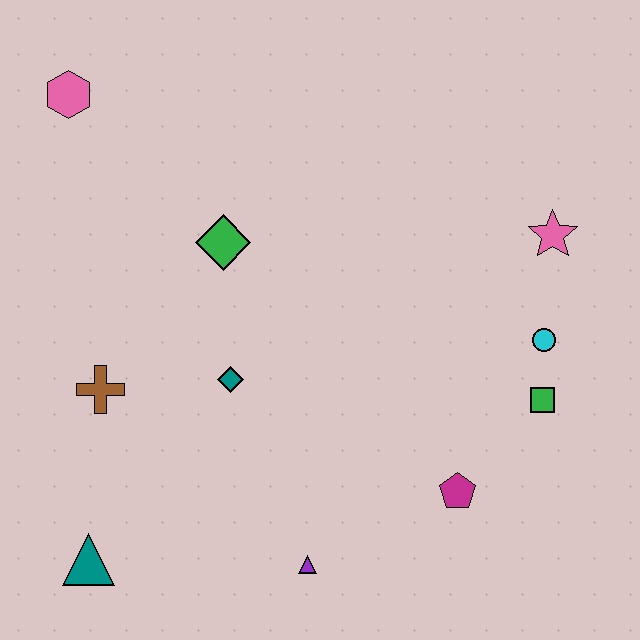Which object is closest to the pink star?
The cyan circle is closest to the pink star.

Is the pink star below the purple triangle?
No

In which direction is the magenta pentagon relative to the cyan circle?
The magenta pentagon is below the cyan circle.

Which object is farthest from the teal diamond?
The pink star is farthest from the teal diamond.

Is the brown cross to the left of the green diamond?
Yes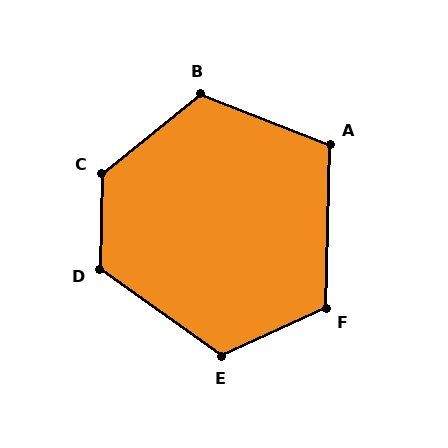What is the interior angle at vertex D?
Approximately 124 degrees (obtuse).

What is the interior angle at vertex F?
Approximately 116 degrees (obtuse).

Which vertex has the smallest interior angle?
A, at approximately 110 degrees.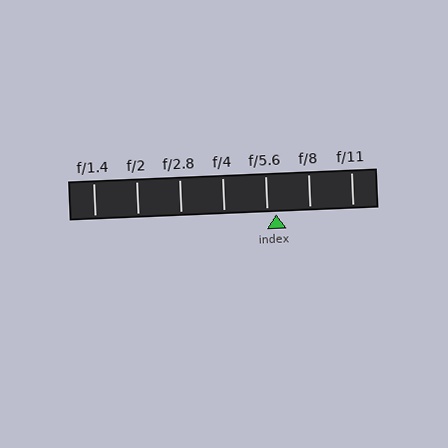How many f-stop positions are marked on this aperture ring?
There are 7 f-stop positions marked.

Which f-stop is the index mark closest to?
The index mark is closest to f/5.6.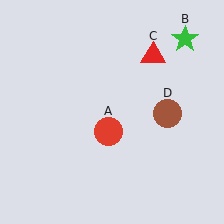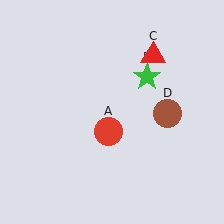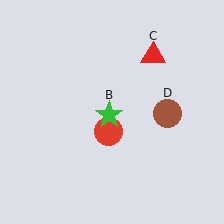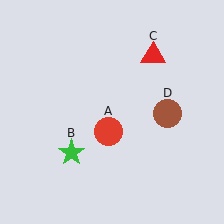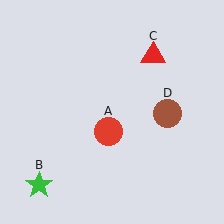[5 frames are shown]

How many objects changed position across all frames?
1 object changed position: green star (object B).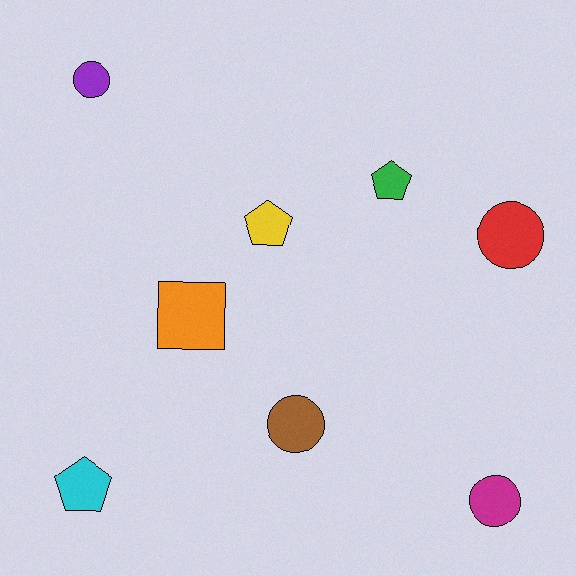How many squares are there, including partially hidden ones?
There is 1 square.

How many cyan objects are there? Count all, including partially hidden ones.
There is 1 cyan object.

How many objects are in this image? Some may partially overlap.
There are 8 objects.